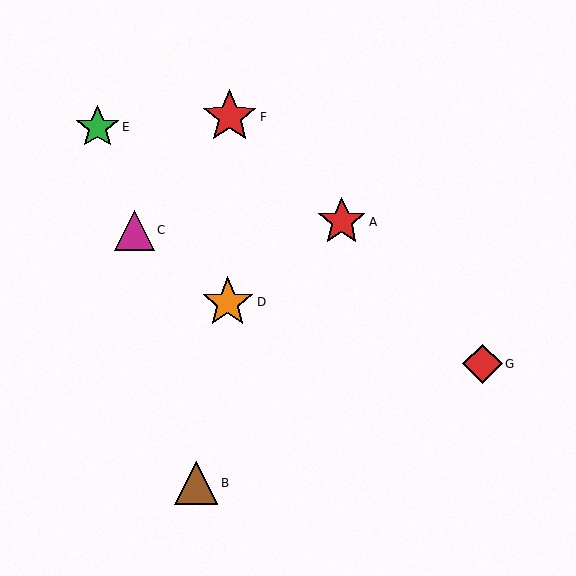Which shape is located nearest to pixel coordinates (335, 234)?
The red star (labeled A) at (342, 222) is nearest to that location.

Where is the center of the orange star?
The center of the orange star is at (228, 302).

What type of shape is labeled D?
Shape D is an orange star.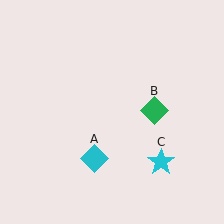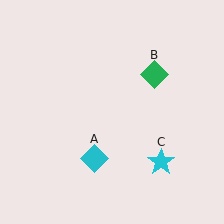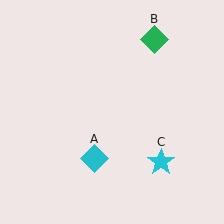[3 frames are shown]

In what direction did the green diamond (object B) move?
The green diamond (object B) moved up.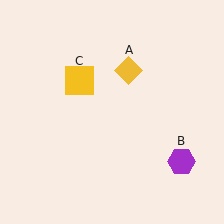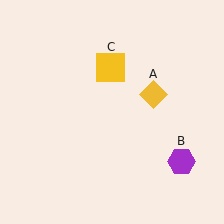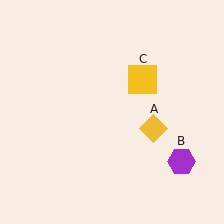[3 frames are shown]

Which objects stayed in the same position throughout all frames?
Purple hexagon (object B) remained stationary.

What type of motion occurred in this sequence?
The yellow diamond (object A), yellow square (object C) rotated clockwise around the center of the scene.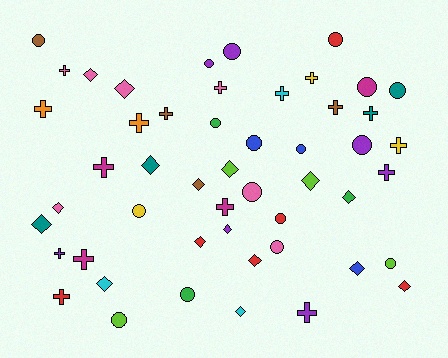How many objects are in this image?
There are 50 objects.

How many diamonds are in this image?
There are 16 diamonds.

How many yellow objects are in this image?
There are 3 yellow objects.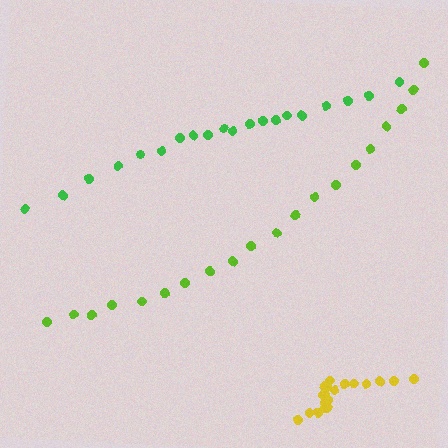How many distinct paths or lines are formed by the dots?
There are 3 distinct paths.